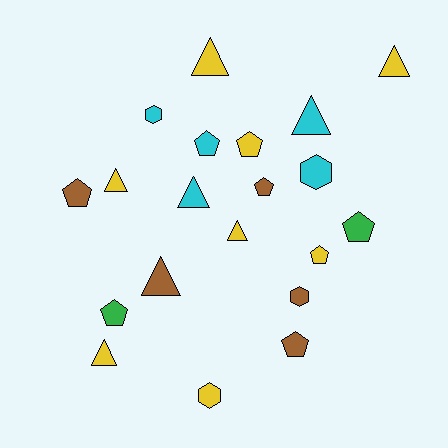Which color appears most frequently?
Yellow, with 8 objects.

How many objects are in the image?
There are 20 objects.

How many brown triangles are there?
There is 1 brown triangle.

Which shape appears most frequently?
Triangle, with 8 objects.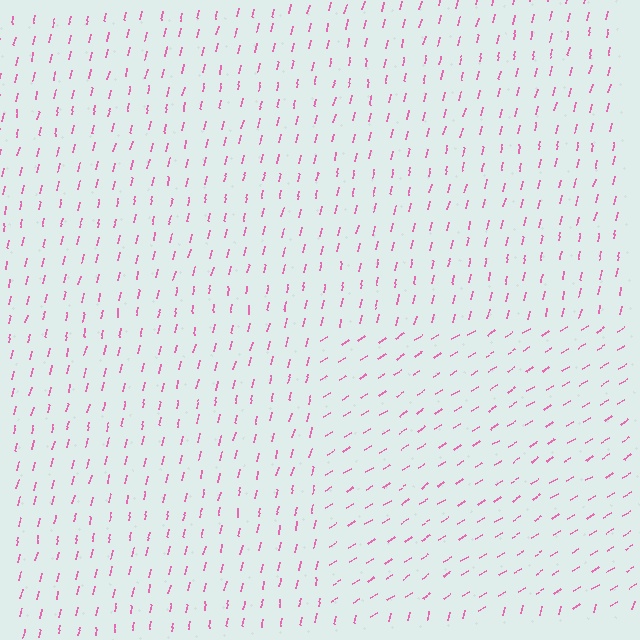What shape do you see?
I see a rectangle.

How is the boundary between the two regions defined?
The boundary is defined purely by a change in line orientation (approximately 45 degrees difference). All lines are the same color and thickness.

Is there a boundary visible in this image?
Yes, there is a texture boundary formed by a change in line orientation.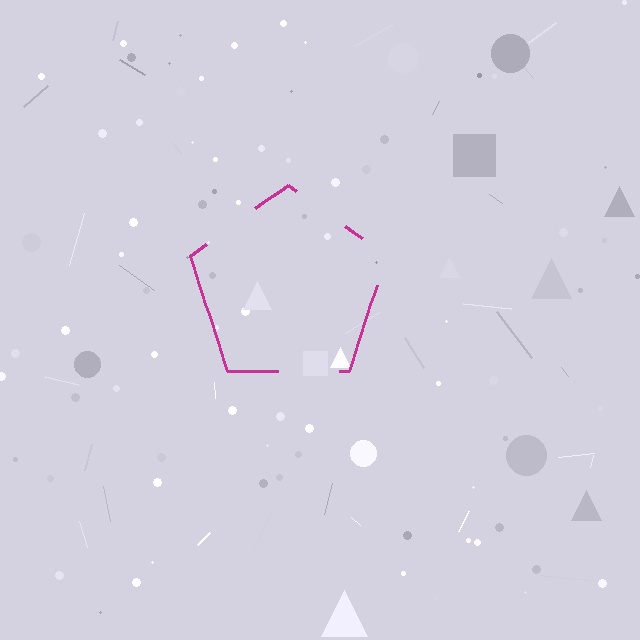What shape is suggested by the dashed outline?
The dashed outline suggests a pentagon.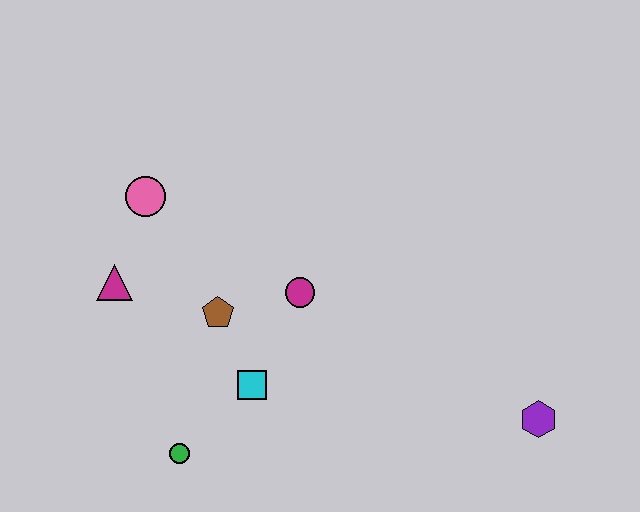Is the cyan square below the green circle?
No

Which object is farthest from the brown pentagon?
The purple hexagon is farthest from the brown pentagon.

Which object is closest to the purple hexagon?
The magenta circle is closest to the purple hexagon.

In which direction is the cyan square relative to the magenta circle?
The cyan square is below the magenta circle.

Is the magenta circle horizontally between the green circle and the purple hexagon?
Yes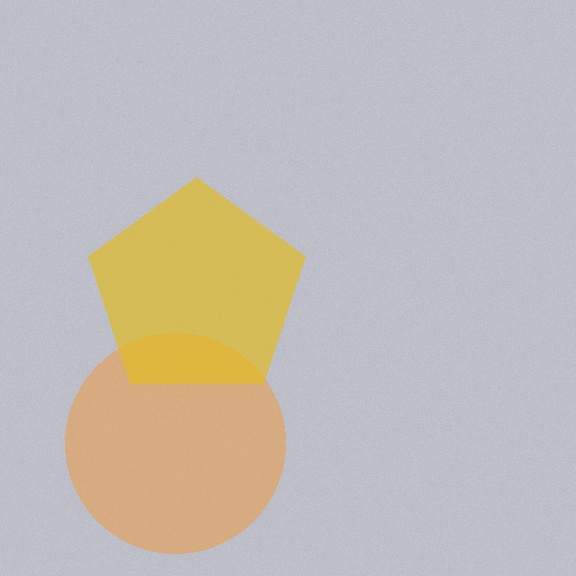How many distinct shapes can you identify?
There are 2 distinct shapes: an orange circle, a yellow pentagon.